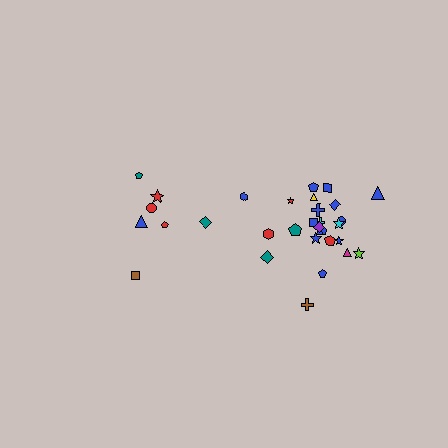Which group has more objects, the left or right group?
The right group.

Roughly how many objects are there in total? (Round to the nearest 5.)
Roughly 30 objects in total.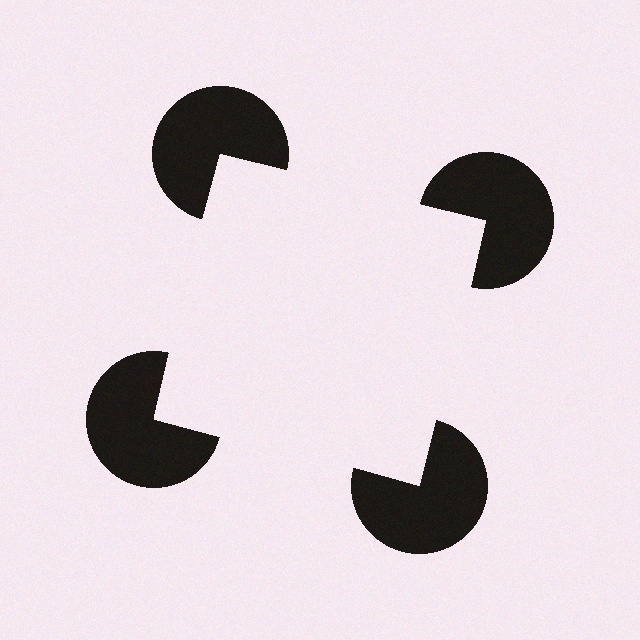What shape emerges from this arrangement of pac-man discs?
An illusory square — its edges are inferred from the aligned wedge cuts in the pac-man discs, not physically drawn.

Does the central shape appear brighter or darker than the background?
It typically appears slightly brighter than the background, even though no actual brightness change is drawn.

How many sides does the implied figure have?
4 sides.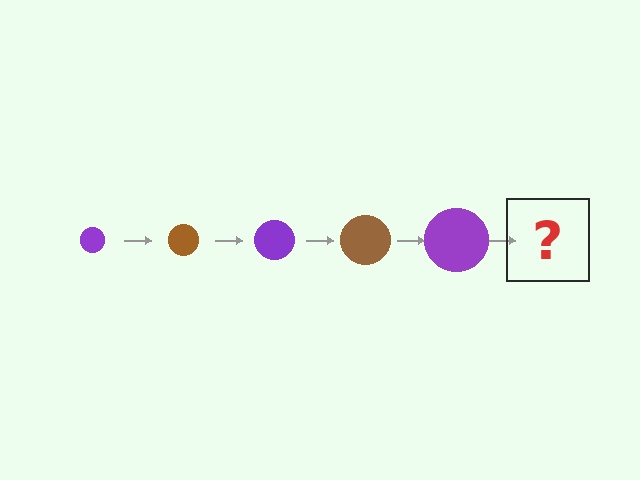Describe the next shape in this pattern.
It should be a brown circle, larger than the previous one.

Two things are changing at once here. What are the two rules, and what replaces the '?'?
The two rules are that the circle grows larger each step and the color cycles through purple and brown. The '?' should be a brown circle, larger than the previous one.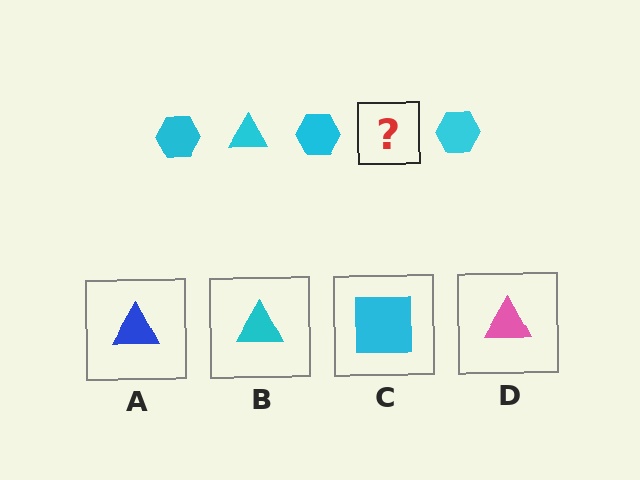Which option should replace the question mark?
Option B.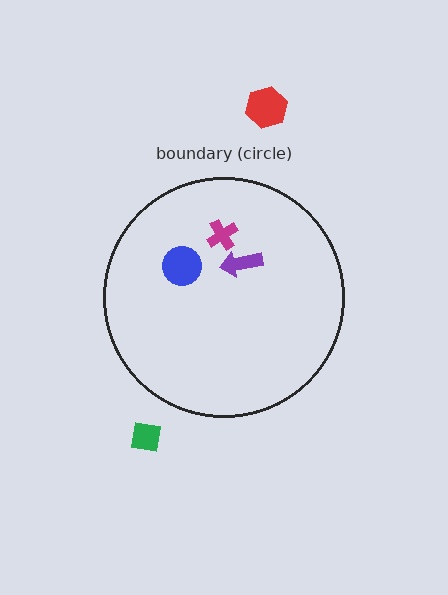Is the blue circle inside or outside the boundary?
Inside.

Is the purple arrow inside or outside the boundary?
Inside.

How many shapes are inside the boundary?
3 inside, 2 outside.